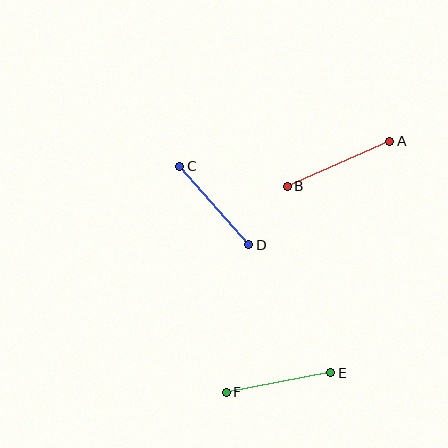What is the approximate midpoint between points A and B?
The midpoint is at approximately (338, 164) pixels.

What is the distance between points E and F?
The distance is approximately 106 pixels.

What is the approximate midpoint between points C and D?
The midpoint is at approximately (214, 205) pixels.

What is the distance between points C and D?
The distance is approximately 105 pixels.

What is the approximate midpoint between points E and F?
The midpoint is at approximately (278, 382) pixels.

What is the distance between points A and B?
The distance is approximately 112 pixels.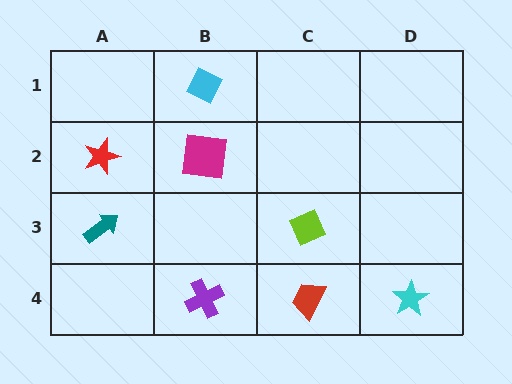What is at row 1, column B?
A cyan diamond.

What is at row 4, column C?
A red trapezoid.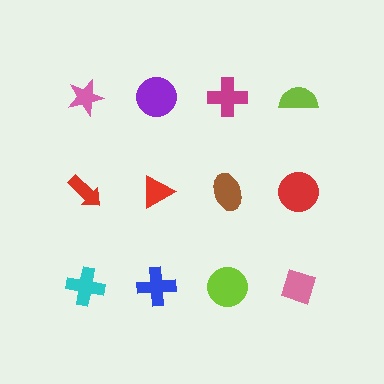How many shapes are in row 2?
4 shapes.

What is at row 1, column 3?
A magenta cross.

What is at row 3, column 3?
A lime circle.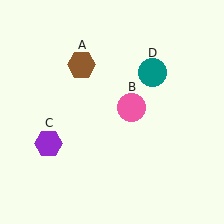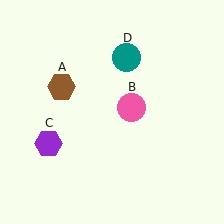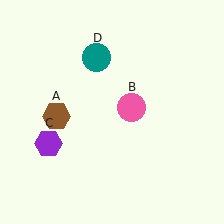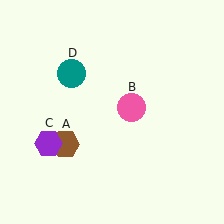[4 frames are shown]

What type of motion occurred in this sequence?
The brown hexagon (object A), teal circle (object D) rotated counterclockwise around the center of the scene.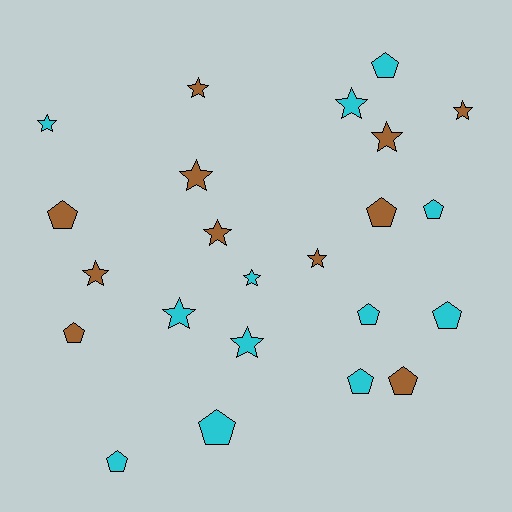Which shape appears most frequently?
Star, with 12 objects.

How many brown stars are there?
There are 7 brown stars.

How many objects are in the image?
There are 23 objects.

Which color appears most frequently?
Cyan, with 12 objects.